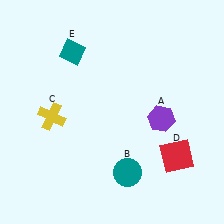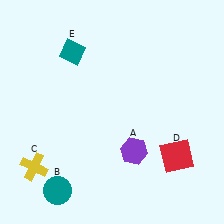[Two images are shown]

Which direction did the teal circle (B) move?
The teal circle (B) moved left.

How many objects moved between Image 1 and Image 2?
3 objects moved between the two images.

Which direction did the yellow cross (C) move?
The yellow cross (C) moved down.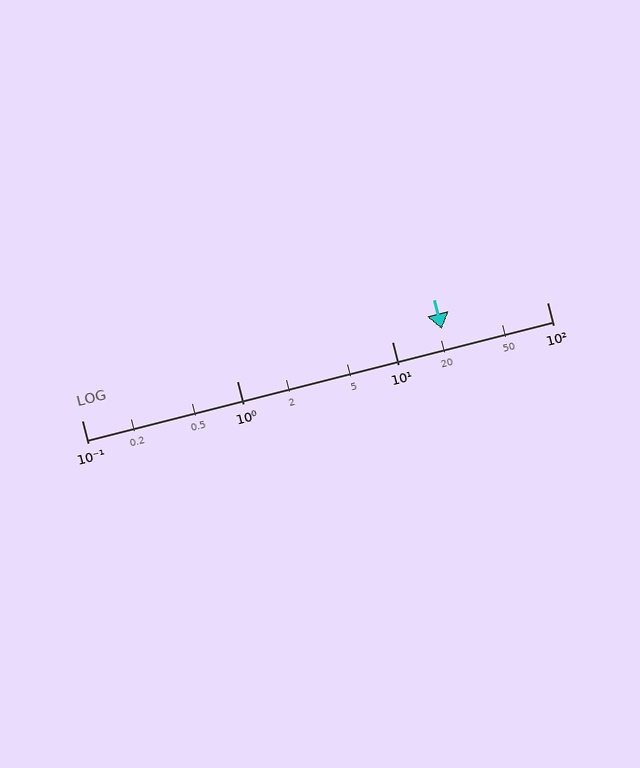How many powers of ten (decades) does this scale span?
The scale spans 3 decades, from 0.1 to 100.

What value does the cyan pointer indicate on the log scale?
The pointer indicates approximately 21.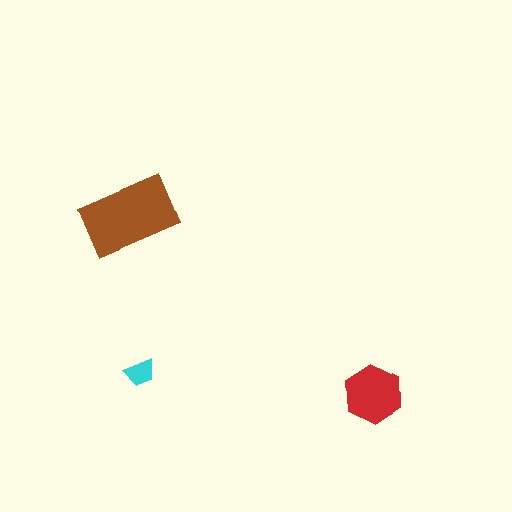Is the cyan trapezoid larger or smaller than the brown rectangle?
Smaller.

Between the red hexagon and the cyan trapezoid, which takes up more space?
The red hexagon.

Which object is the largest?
The brown rectangle.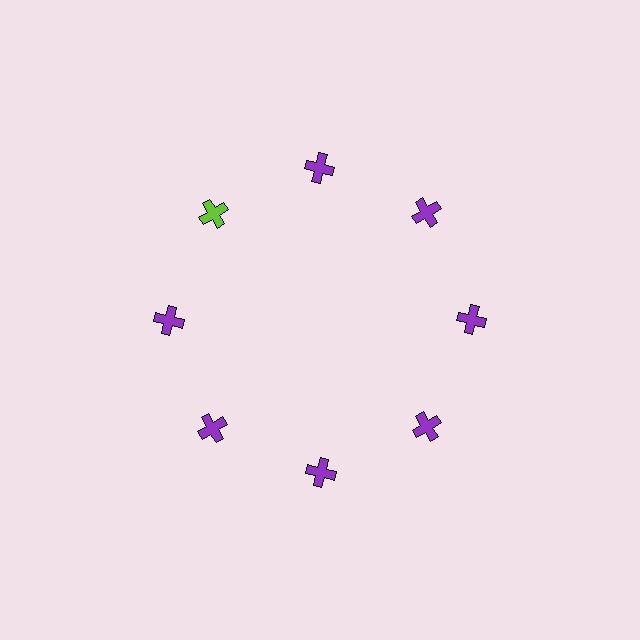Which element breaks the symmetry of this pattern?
The lime cross at roughly the 10 o'clock position breaks the symmetry. All other shapes are purple crosses.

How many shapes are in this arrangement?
There are 8 shapes arranged in a ring pattern.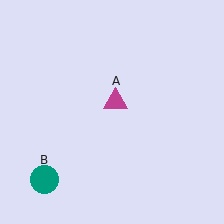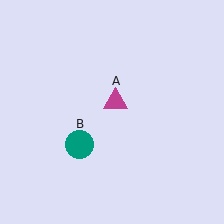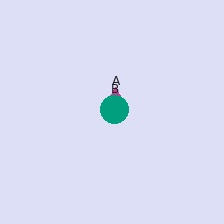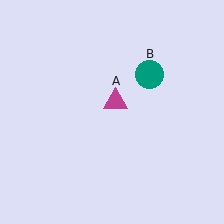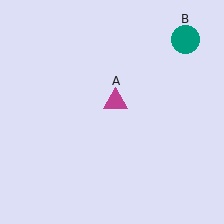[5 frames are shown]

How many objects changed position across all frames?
1 object changed position: teal circle (object B).